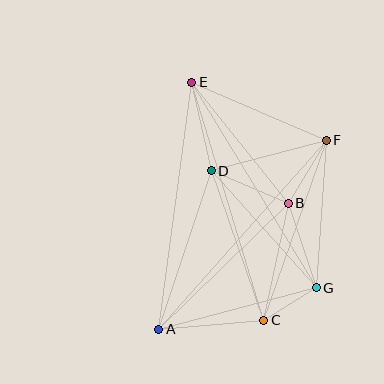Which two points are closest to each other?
Points C and G are closest to each other.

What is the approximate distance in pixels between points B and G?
The distance between B and G is approximately 89 pixels.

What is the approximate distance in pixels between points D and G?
The distance between D and G is approximately 157 pixels.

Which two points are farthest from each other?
Points A and F are farthest from each other.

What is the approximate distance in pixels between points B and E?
The distance between B and E is approximately 155 pixels.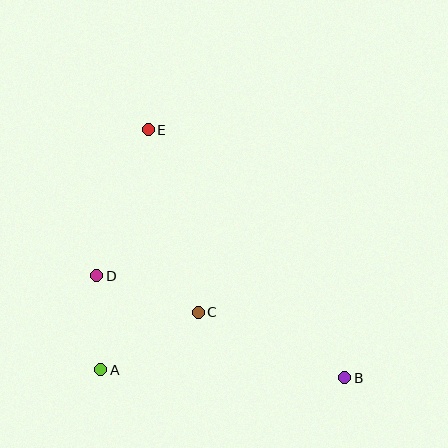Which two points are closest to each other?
Points A and D are closest to each other.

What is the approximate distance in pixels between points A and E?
The distance between A and E is approximately 245 pixels.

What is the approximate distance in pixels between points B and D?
The distance between B and D is approximately 268 pixels.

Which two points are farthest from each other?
Points B and E are farthest from each other.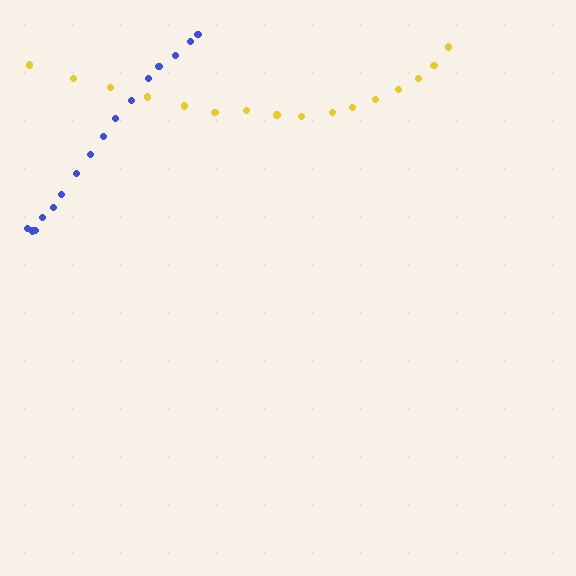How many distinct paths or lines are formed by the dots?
There are 2 distinct paths.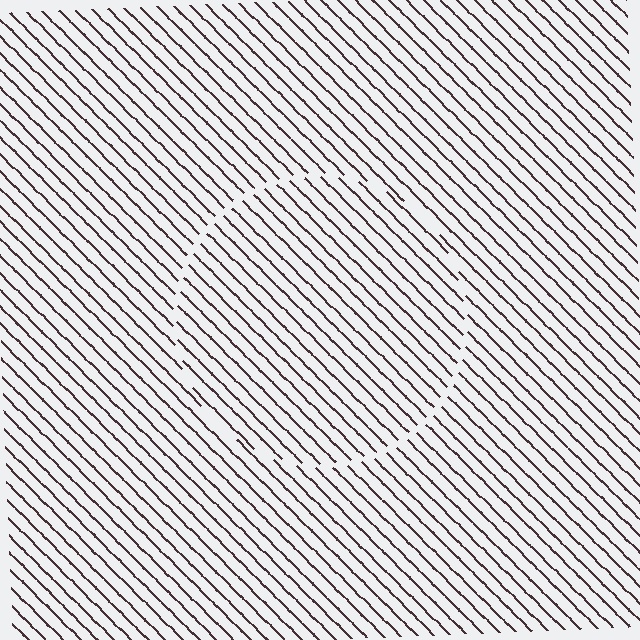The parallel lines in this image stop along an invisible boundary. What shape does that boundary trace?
An illusory circle. The interior of the shape contains the same grating, shifted by half a period — the contour is defined by the phase discontinuity where line-ends from the inner and outer gratings abut.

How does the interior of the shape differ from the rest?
The interior of the shape contains the same grating, shifted by half a period — the contour is defined by the phase discontinuity where line-ends from the inner and outer gratings abut.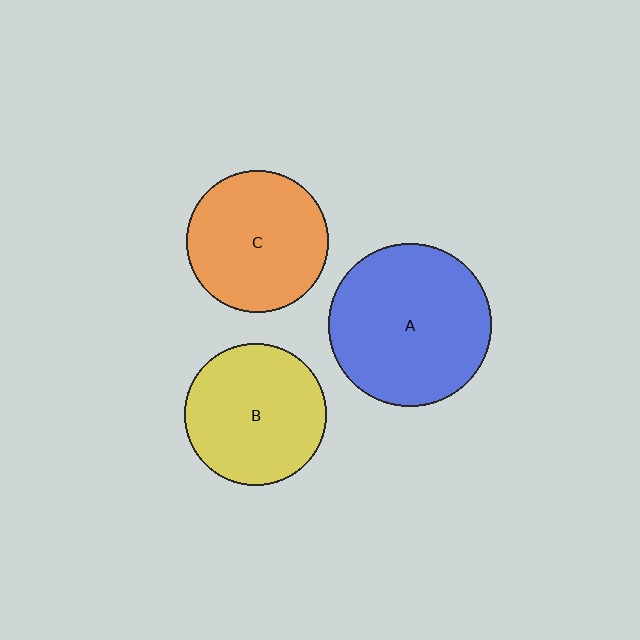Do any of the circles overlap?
No, none of the circles overlap.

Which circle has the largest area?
Circle A (blue).